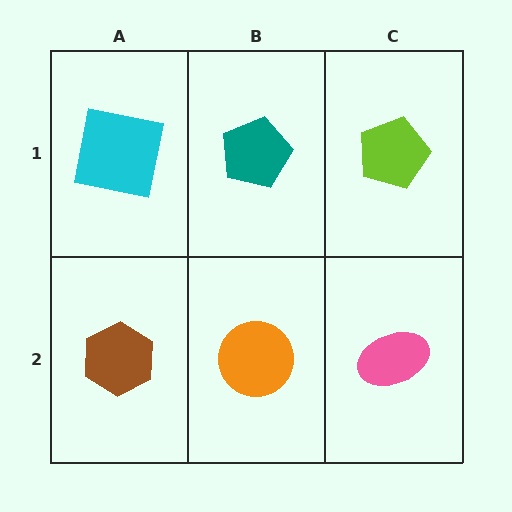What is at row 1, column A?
A cyan square.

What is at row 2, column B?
An orange circle.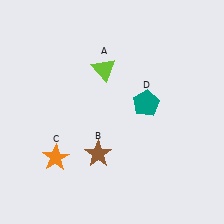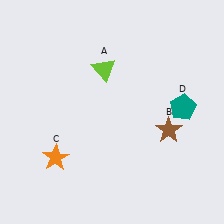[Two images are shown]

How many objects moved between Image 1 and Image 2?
2 objects moved between the two images.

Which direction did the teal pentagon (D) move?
The teal pentagon (D) moved right.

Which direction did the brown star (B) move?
The brown star (B) moved right.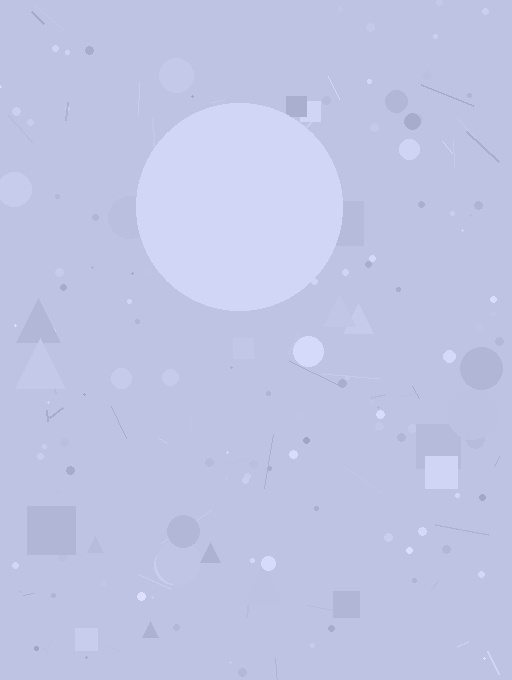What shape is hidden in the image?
A circle is hidden in the image.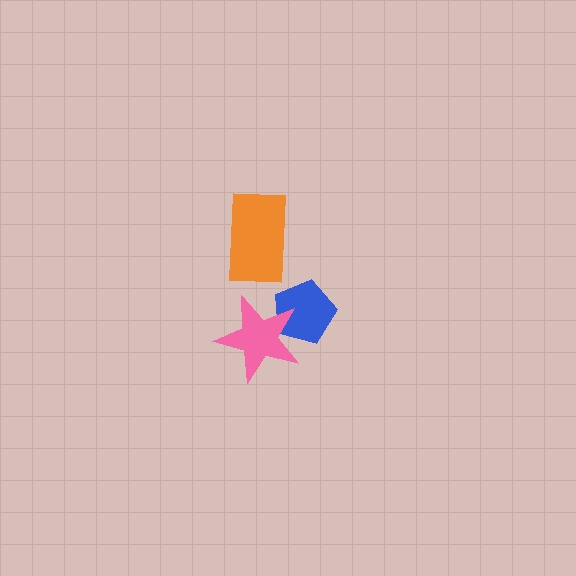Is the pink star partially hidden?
No, no other shape covers it.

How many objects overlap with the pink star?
1 object overlaps with the pink star.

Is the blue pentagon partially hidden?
Yes, it is partially covered by another shape.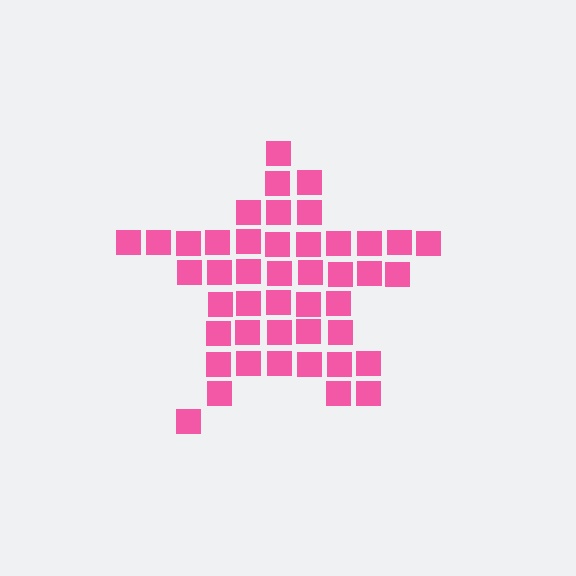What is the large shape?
The large shape is a star.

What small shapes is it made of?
It is made of small squares.